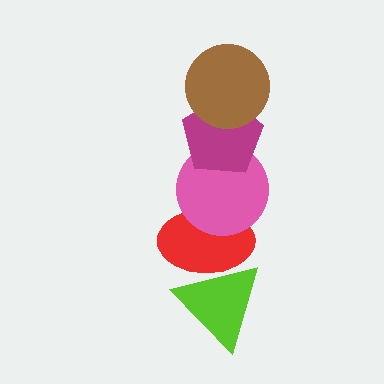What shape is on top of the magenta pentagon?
The brown circle is on top of the magenta pentagon.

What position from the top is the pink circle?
The pink circle is 3rd from the top.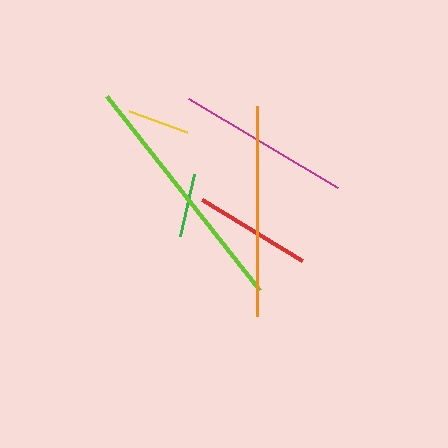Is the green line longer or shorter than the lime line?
The lime line is longer than the green line.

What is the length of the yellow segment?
The yellow segment is approximately 61 pixels long.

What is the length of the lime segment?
The lime segment is approximately 247 pixels long.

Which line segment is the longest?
The lime line is the longest at approximately 247 pixels.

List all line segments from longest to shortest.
From longest to shortest: lime, orange, magenta, red, green, yellow.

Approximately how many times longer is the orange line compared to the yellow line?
The orange line is approximately 3.4 times the length of the yellow line.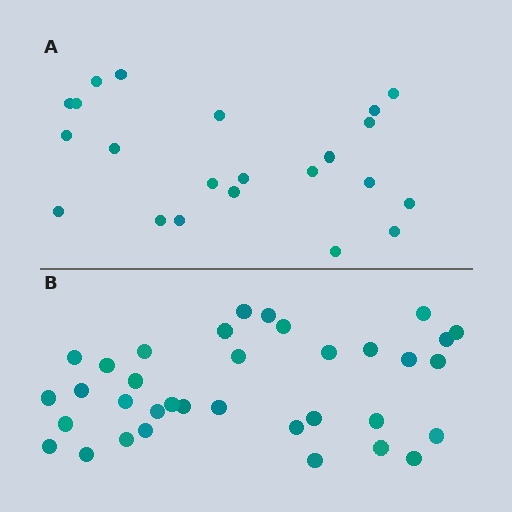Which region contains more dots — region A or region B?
Region B (the bottom region) has more dots.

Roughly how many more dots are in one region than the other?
Region B has approximately 15 more dots than region A.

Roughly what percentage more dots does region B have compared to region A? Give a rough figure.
About 60% more.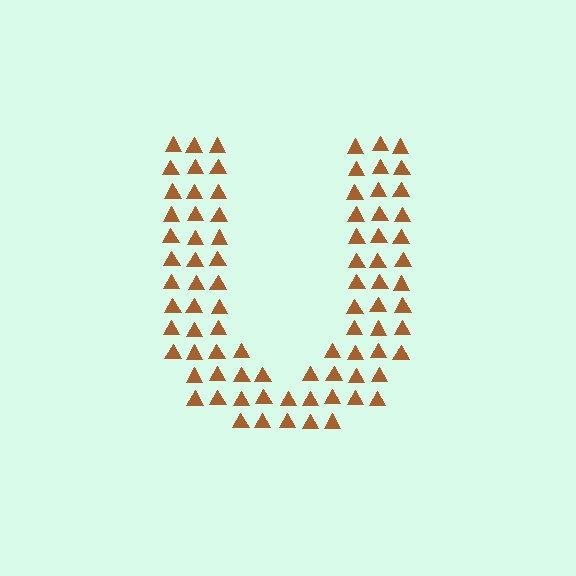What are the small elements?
The small elements are triangles.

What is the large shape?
The large shape is the letter U.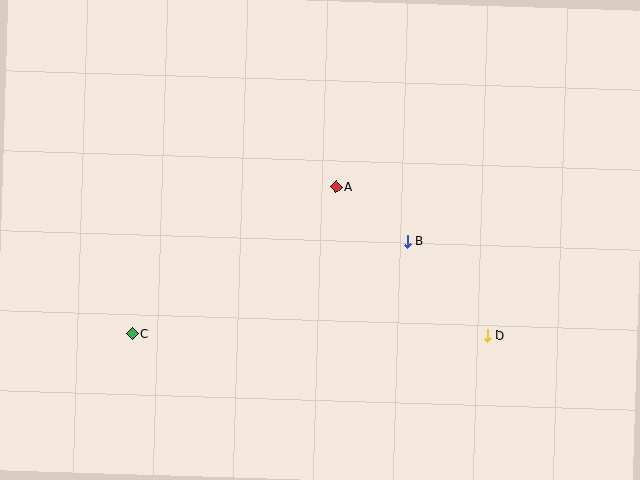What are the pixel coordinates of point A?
Point A is at (336, 186).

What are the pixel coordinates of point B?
Point B is at (407, 241).